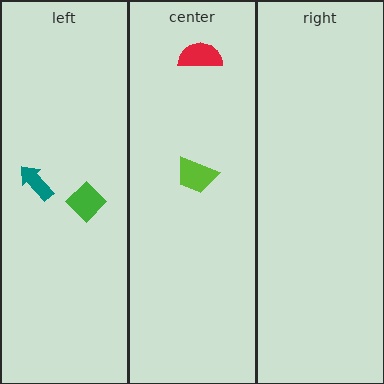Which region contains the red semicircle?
The center region.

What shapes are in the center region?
The red semicircle, the lime trapezoid.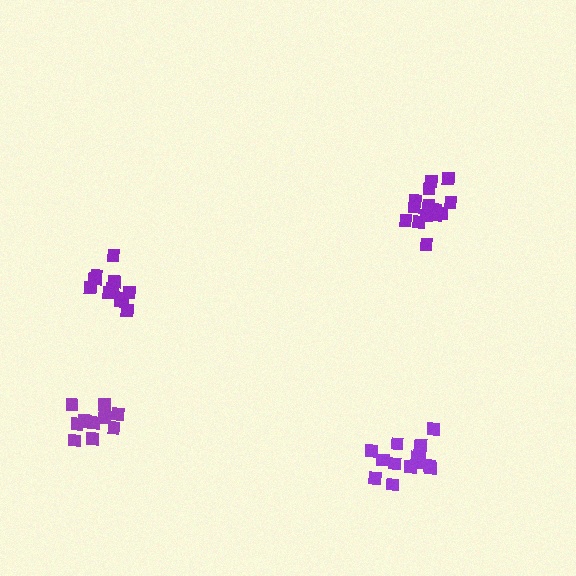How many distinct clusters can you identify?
There are 4 distinct clusters.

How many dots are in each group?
Group 1: 14 dots, Group 2: 11 dots, Group 3: 15 dots, Group 4: 12 dots (52 total).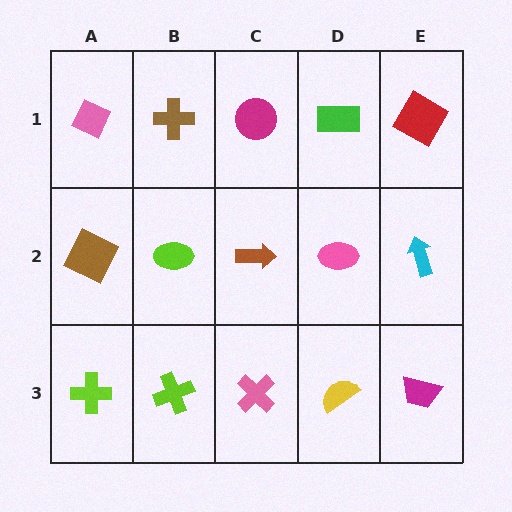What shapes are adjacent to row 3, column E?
A cyan arrow (row 2, column E), a yellow semicircle (row 3, column D).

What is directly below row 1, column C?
A brown arrow.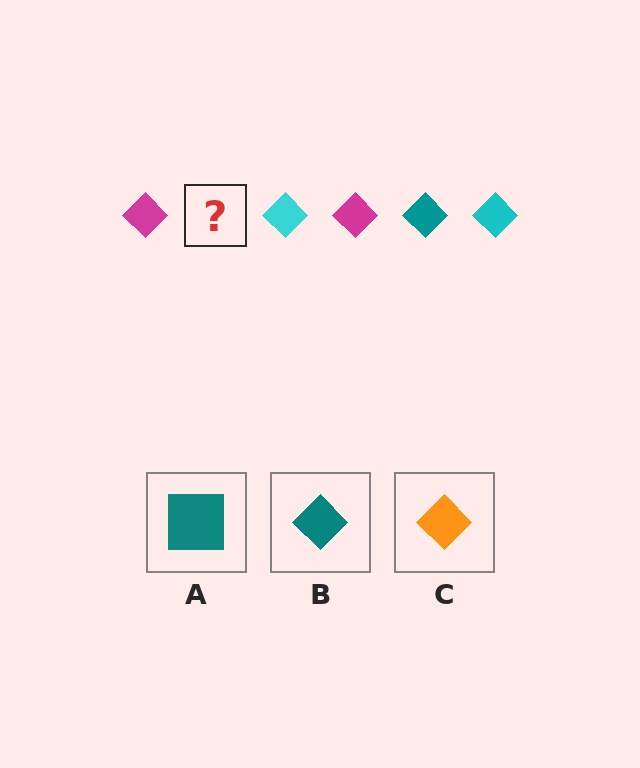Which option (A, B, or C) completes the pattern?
B.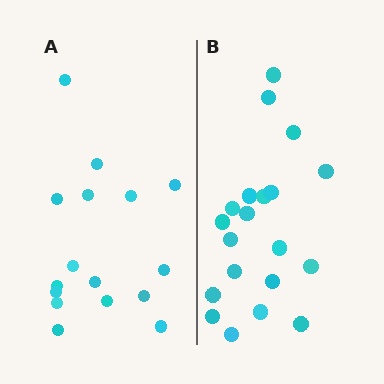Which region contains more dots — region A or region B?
Region B (the right region) has more dots.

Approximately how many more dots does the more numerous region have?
Region B has about 4 more dots than region A.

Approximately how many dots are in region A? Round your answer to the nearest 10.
About 20 dots. (The exact count is 16, which rounds to 20.)